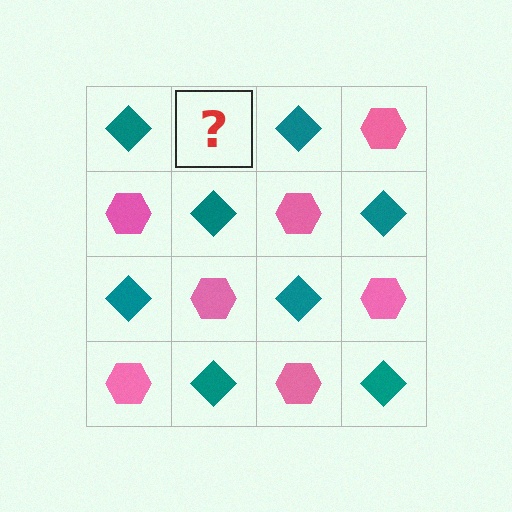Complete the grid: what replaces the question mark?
The question mark should be replaced with a pink hexagon.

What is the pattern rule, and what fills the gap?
The rule is that it alternates teal diamond and pink hexagon in a checkerboard pattern. The gap should be filled with a pink hexagon.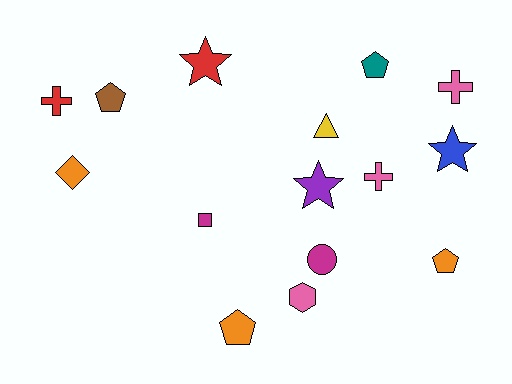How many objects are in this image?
There are 15 objects.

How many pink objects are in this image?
There are 3 pink objects.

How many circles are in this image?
There is 1 circle.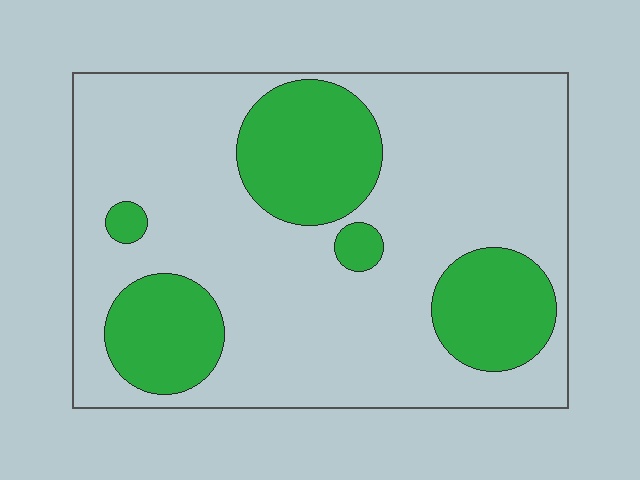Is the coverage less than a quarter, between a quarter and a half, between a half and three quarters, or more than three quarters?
Between a quarter and a half.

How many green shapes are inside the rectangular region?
5.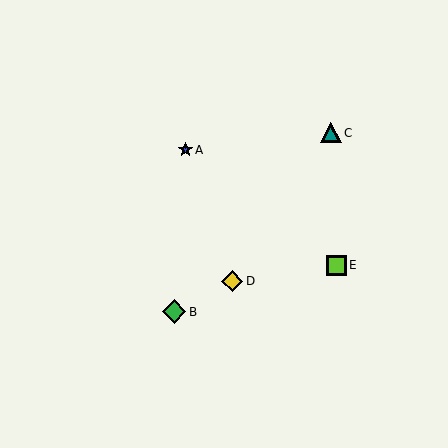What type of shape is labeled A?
Shape A is a blue star.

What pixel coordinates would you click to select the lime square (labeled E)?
Click at (336, 265) to select the lime square E.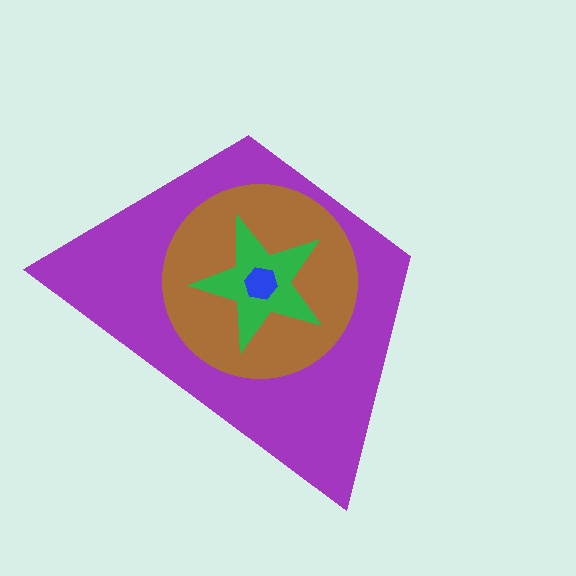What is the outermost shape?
The purple trapezoid.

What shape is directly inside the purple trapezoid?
The brown circle.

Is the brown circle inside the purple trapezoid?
Yes.